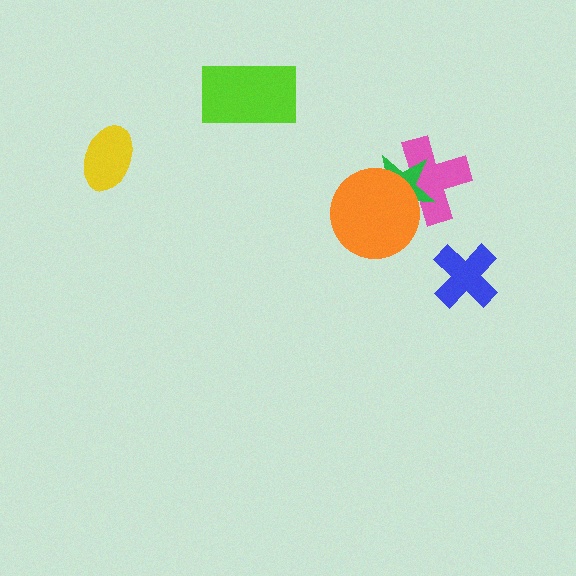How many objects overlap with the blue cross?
0 objects overlap with the blue cross.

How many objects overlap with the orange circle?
2 objects overlap with the orange circle.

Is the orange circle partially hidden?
No, no other shape covers it.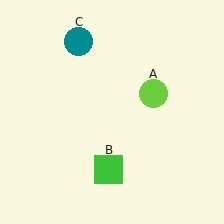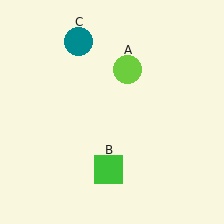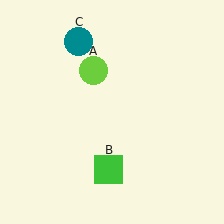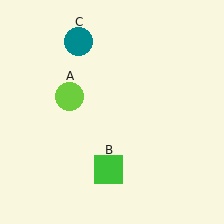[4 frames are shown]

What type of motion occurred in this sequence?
The lime circle (object A) rotated counterclockwise around the center of the scene.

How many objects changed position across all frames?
1 object changed position: lime circle (object A).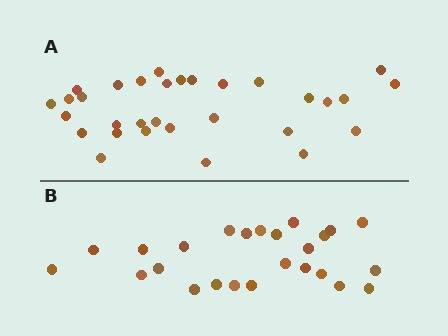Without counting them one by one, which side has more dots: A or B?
Region A (the top region) has more dots.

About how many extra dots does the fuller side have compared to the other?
Region A has about 6 more dots than region B.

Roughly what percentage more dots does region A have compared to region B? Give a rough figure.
About 25% more.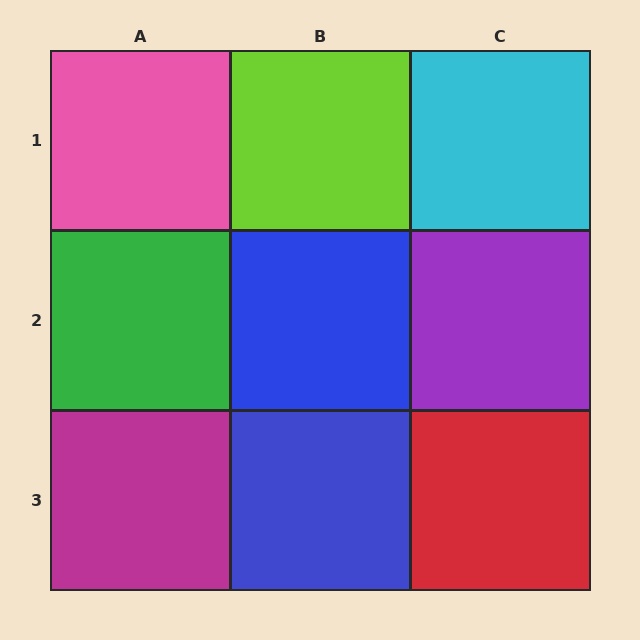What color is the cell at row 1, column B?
Lime.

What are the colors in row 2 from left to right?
Green, blue, purple.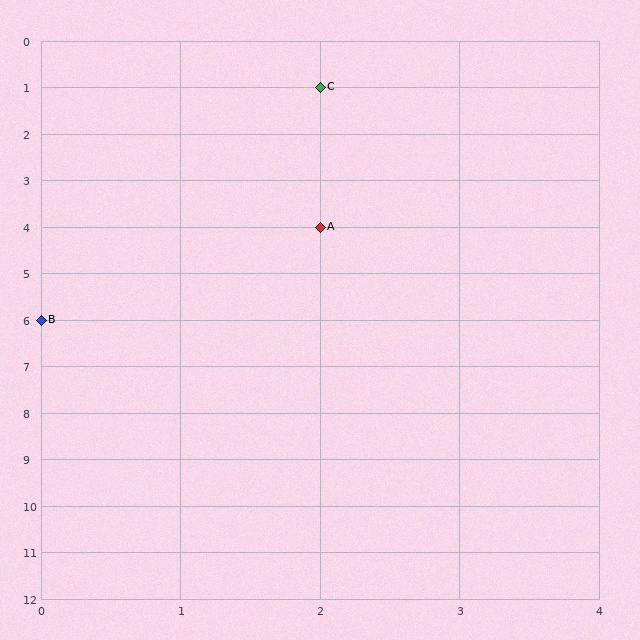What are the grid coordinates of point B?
Point B is at grid coordinates (0, 6).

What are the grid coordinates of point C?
Point C is at grid coordinates (2, 1).